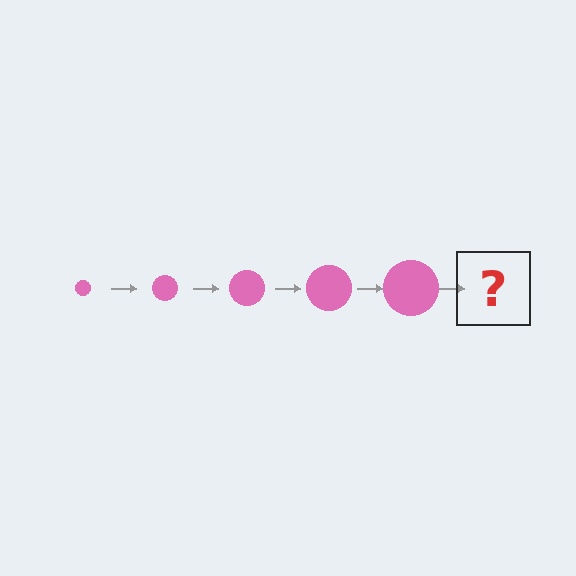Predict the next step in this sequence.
The next step is a pink circle, larger than the previous one.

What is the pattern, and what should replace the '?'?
The pattern is that the circle gets progressively larger each step. The '?' should be a pink circle, larger than the previous one.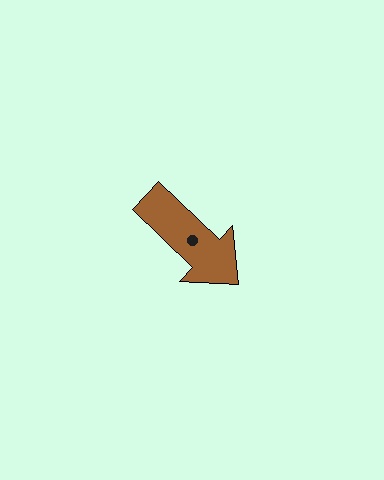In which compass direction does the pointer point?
Southeast.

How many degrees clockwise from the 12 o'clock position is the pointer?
Approximately 134 degrees.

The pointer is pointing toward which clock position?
Roughly 4 o'clock.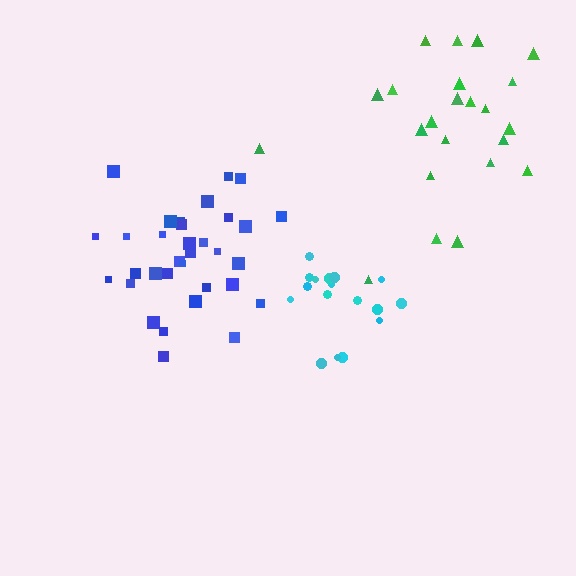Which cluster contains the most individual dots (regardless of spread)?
Blue (34).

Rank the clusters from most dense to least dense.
blue, cyan, green.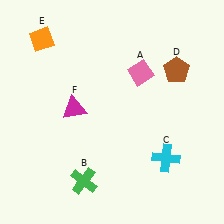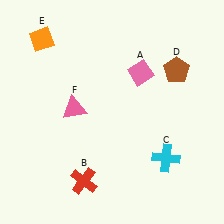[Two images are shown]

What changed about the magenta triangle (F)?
In Image 1, F is magenta. In Image 2, it changed to pink.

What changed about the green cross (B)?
In Image 1, B is green. In Image 2, it changed to red.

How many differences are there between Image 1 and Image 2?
There are 2 differences between the two images.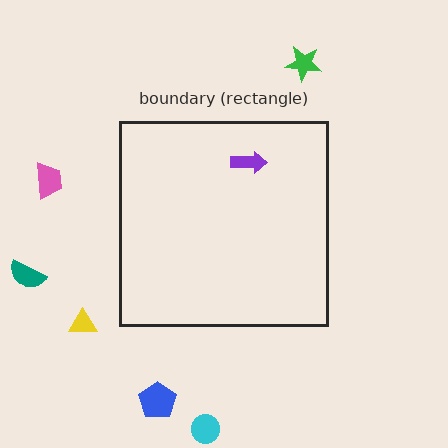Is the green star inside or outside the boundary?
Outside.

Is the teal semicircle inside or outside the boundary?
Outside.